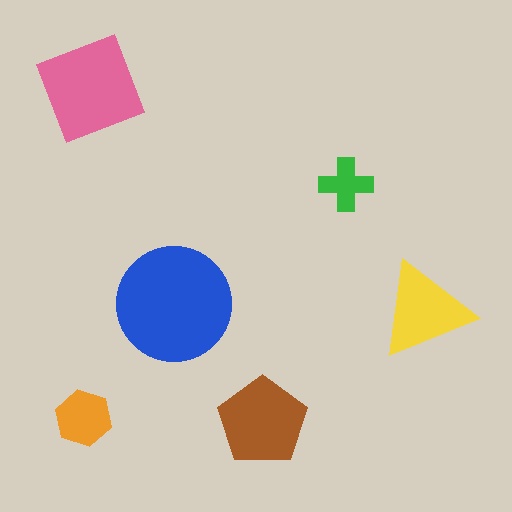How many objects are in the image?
There are 6 objects in the image.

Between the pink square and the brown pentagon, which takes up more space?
The pink square.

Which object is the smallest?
The green cross.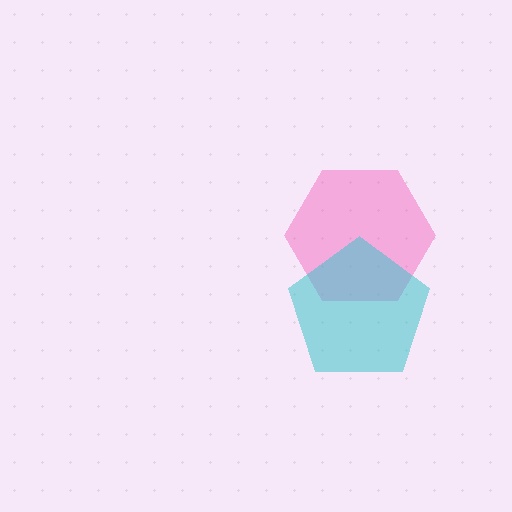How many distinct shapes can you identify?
There are 2 distinct shapes: a pink hexagon, a cyan pentagon.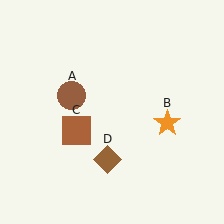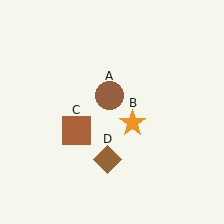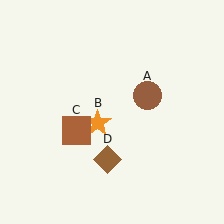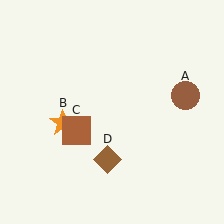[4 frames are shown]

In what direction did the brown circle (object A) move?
The brown circle (object A) moved right.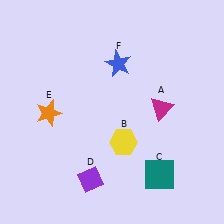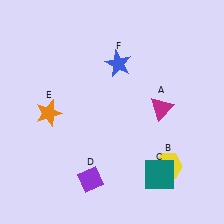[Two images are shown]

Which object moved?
The yellow hexagon (B) moved right.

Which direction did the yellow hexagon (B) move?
The yellow hexagon (B) moved right.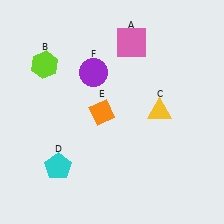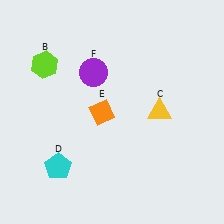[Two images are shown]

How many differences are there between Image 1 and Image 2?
There is 1 difference between the two images.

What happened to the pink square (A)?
The pink square (A) was removed in Image 2. It was in the top-right area of Image 1.